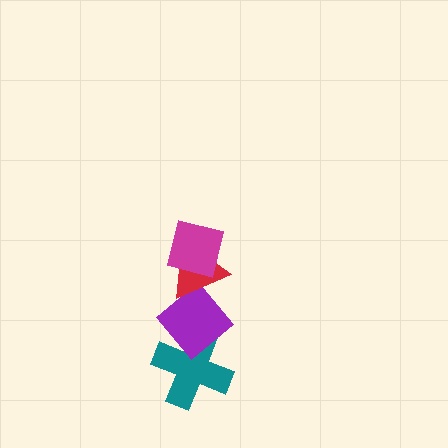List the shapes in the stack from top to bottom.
From top to bottom: the magenta square, the red triangle, the purple diamond, the teal cross.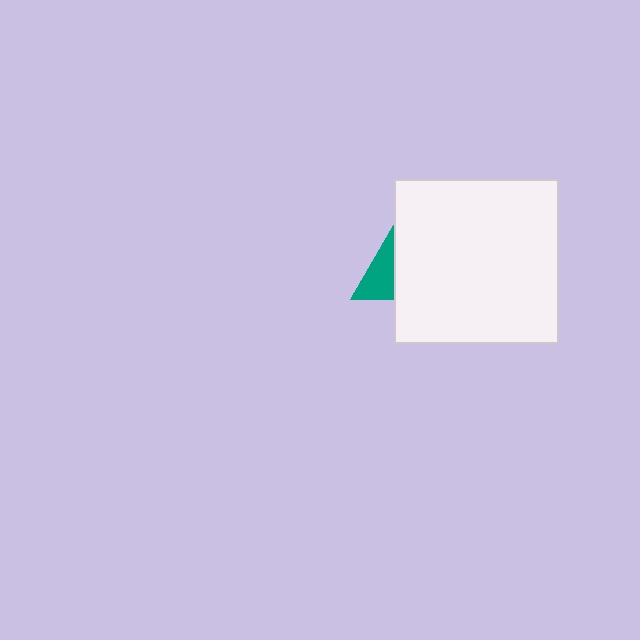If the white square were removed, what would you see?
You would see the complete teal triangle.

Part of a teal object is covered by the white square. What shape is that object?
It is a triangle.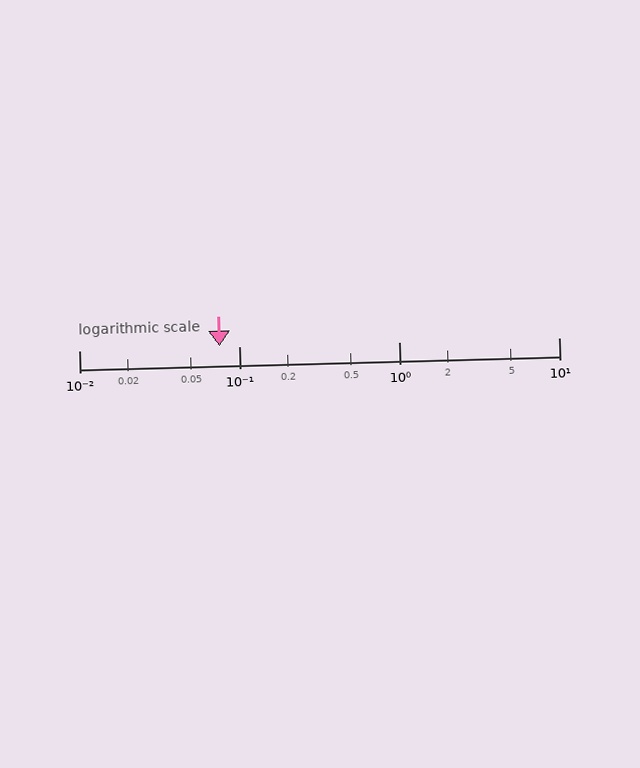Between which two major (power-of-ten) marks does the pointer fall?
The pointer is between 0.01 and 0.1.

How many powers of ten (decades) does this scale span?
The scale spans 3 decades, from 0.01 to 10.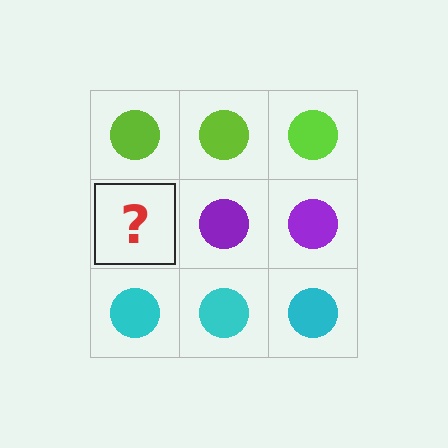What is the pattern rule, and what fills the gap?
The rule is that each row has a consistent color. The gap should be filled with a purple circle.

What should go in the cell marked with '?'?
The missing cell should contain a purple circle.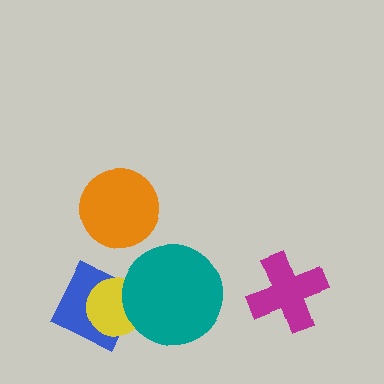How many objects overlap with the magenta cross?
0 objects overlap with the magenta cross.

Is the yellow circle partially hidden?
Yes, it is partially covered by another shape.